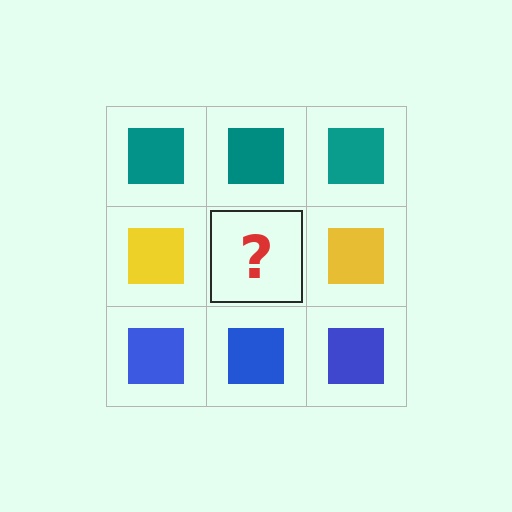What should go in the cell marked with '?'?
The missing cell should contain a yellow square.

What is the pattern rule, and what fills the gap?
The rule is that each row has a consistent color. The gap should be filled with a yellow square.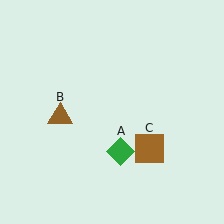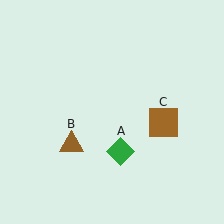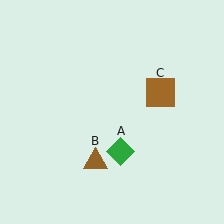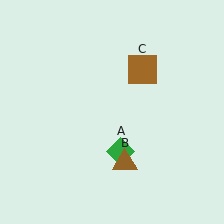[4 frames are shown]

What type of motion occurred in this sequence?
The brown triangle (object B), brown square (object C) rotated counterclockwise around the center of the scene.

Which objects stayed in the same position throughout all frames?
Green diamond (object A) remained stationary.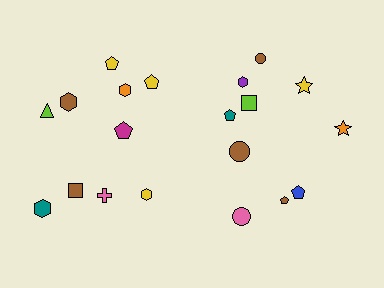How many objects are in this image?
There are 20 objects.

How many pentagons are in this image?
There are 6 pentagons.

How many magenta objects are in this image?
There is 1 magenta object.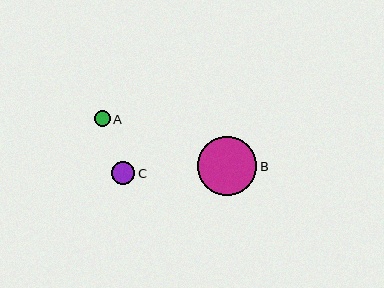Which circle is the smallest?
Circle A is the smallest with a size of approximately 16 pixels.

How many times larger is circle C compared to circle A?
Circle C is approximately 1.5 times the size of circle A.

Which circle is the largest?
Circle B is the largest with a size of approximately 59 pixels.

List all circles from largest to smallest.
From largest to smallest: B, C, A.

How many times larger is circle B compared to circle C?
Circle B is approximately 2.5 times the size of circle C.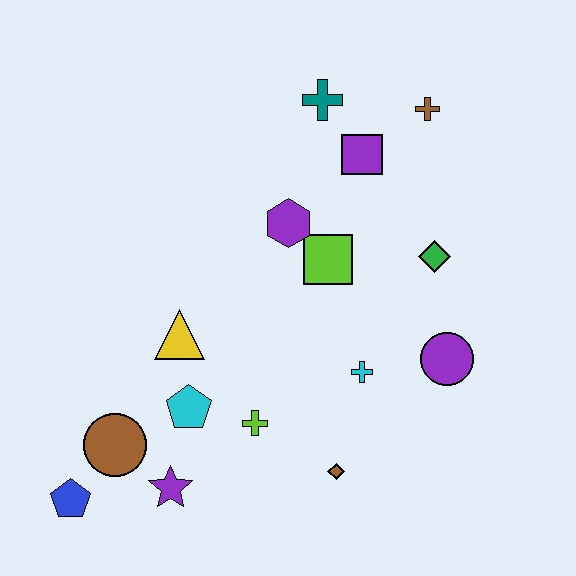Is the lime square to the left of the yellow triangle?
No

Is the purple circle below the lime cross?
No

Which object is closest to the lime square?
The purple hexagon is closest to the lime square.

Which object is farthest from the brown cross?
The blue pentagon is farthest from the brown cross.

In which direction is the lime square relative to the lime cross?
The lime square is above the lime cross.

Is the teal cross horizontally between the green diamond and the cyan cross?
No